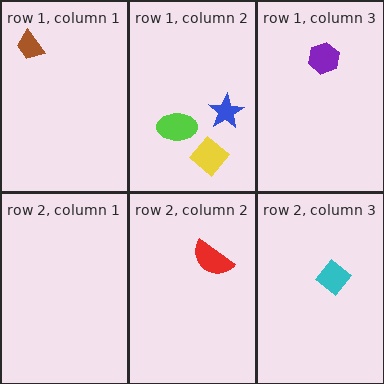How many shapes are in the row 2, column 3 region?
1.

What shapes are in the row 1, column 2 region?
The yellow diamond, the blue star, the lime ellipse.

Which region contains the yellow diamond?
The row 1, column 2 region.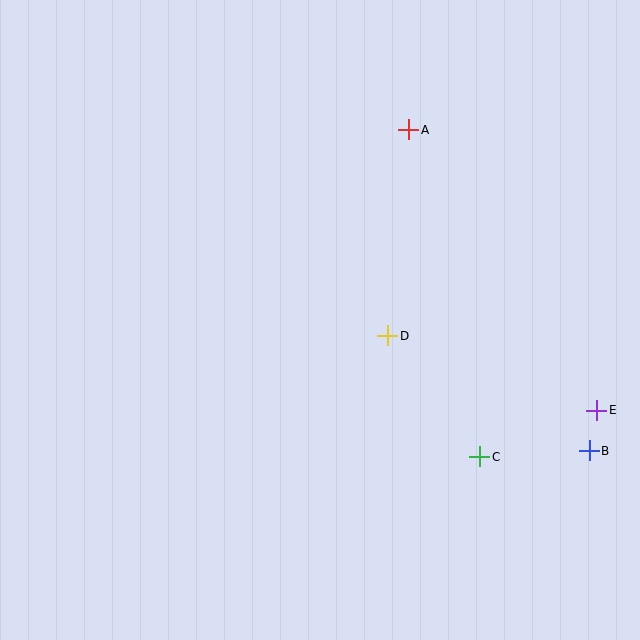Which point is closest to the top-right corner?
Point A is closest to the top-right corner.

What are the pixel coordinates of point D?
Point D is at (388, 336).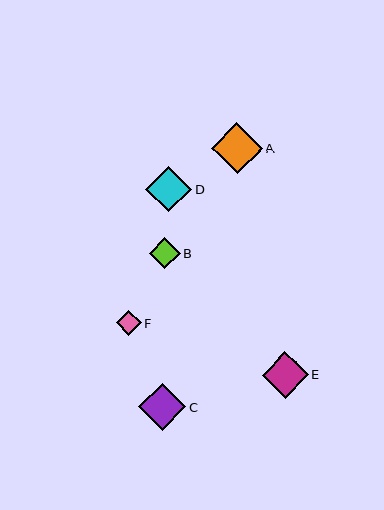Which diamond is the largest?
Diamond A is the largest with a size of approximately 51 pixels.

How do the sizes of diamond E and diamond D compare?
Diamond E and diamond D are approximately the same size.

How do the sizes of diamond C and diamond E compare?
Diamond C and diamond E are approximately the same size.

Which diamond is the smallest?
Diamond F is the smallest with a size of approximately 25 pixels.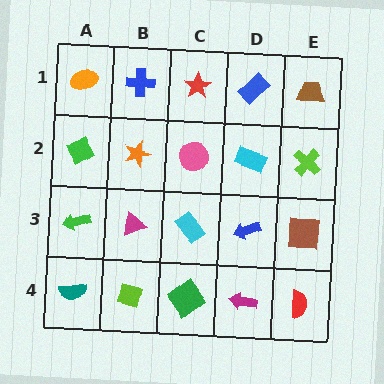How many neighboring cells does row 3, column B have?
4.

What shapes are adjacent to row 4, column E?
A brown square (row 3, column E), a magenta arrow (row 4, column D).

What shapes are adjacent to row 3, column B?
An orange star (row 2, column B), a lime square (row 4, column B), a green arrow (row 3, column A), a cyan rectangle (row 3, column C).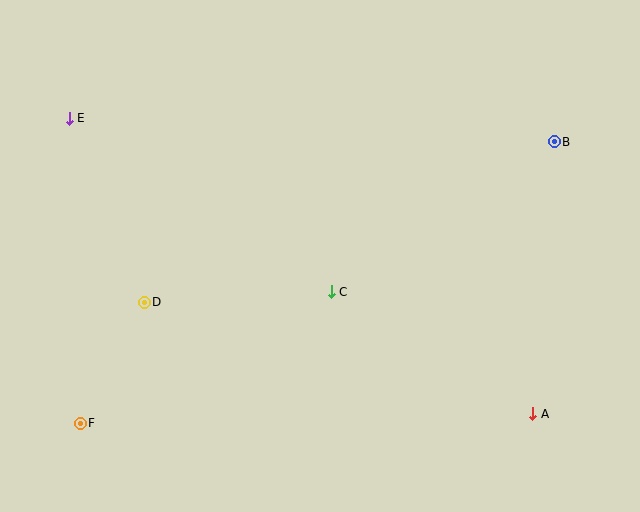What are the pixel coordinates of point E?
Point E is at (69, 118).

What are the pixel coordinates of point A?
Point A is at (533, 414).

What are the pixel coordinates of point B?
Point B is at (554, 142).